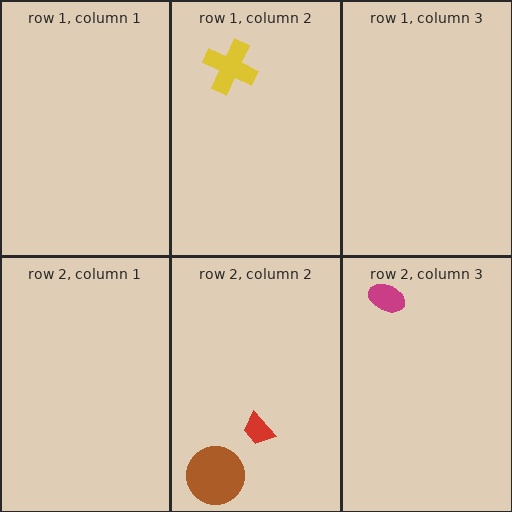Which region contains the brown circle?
The row 2, column 2 region.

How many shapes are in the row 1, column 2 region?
1.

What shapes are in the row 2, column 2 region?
The red trapezoid, the brown circle.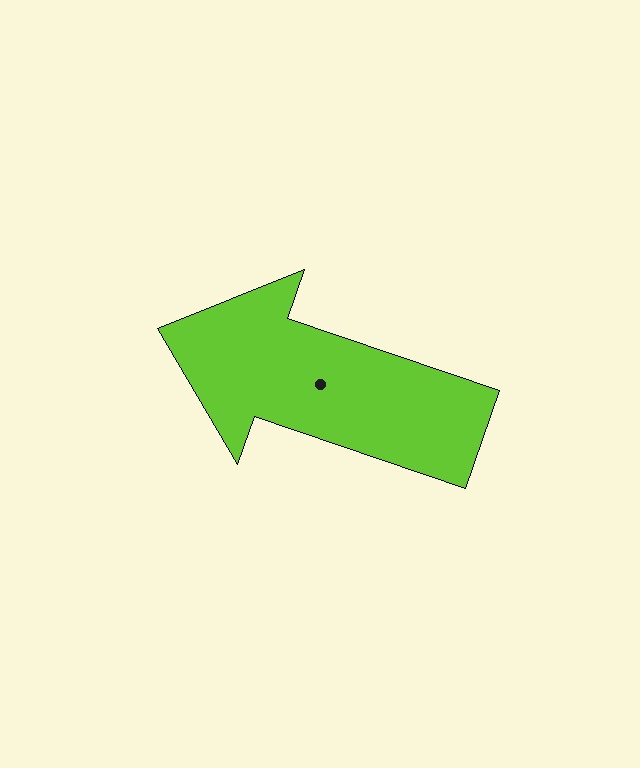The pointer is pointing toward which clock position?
Roughly 10 o'clock.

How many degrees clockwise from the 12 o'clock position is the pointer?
Approximately 289 degrees.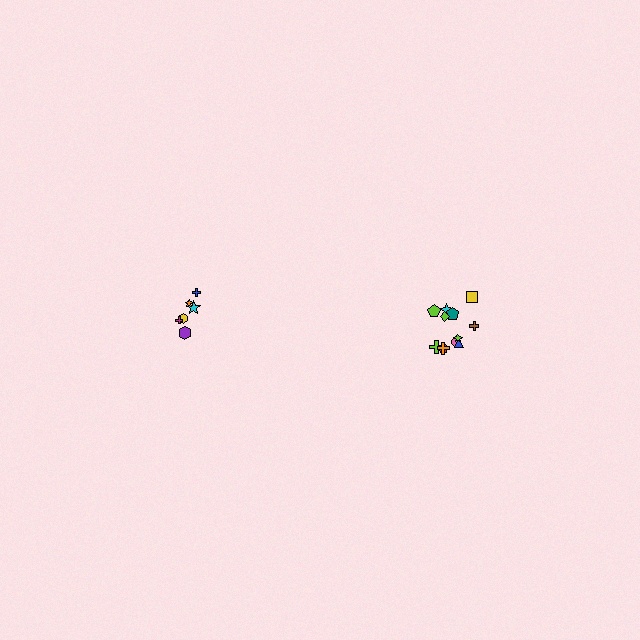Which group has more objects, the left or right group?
The right group.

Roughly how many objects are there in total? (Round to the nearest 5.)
Roughly 20 objects in total.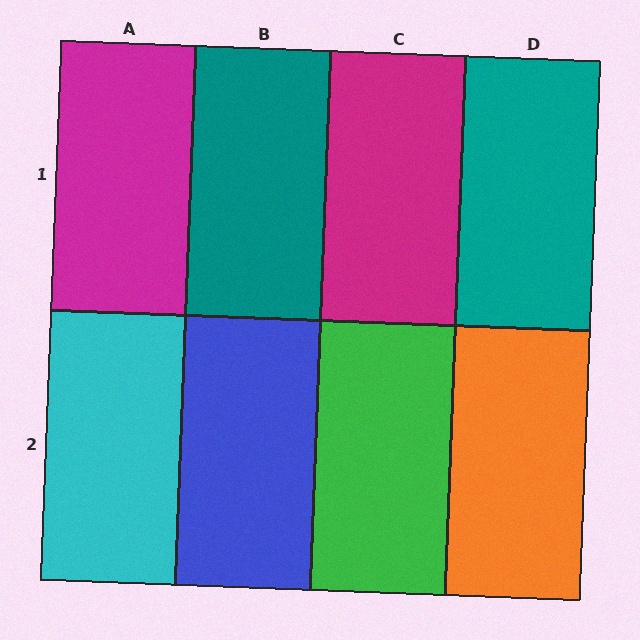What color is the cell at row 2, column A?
Cyan.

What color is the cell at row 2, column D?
Orange.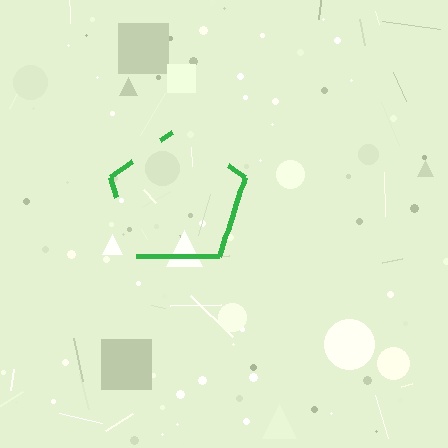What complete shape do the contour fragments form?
The contour fragments form a pentagon.